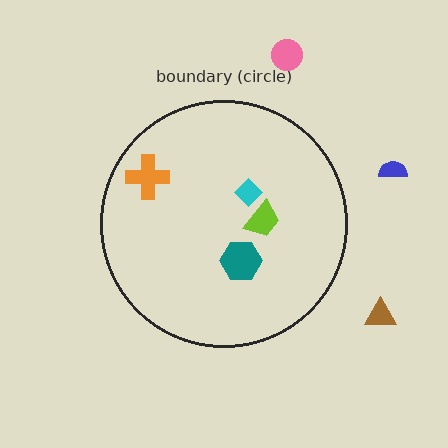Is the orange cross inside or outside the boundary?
Inside.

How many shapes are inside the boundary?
4 inside, 3 outside.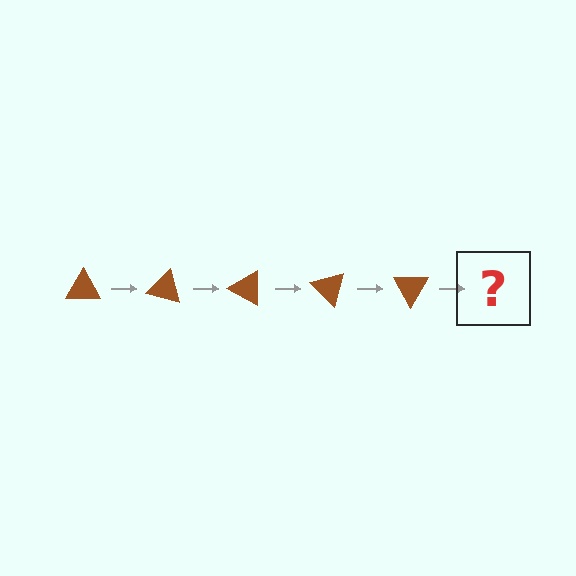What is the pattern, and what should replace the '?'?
The pattern is that the triangle rotates 15 degrees each step. The '?' should be a brown triangle rotated 75 degrees.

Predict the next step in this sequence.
The next step is a brown triangle rotated 75 degrees.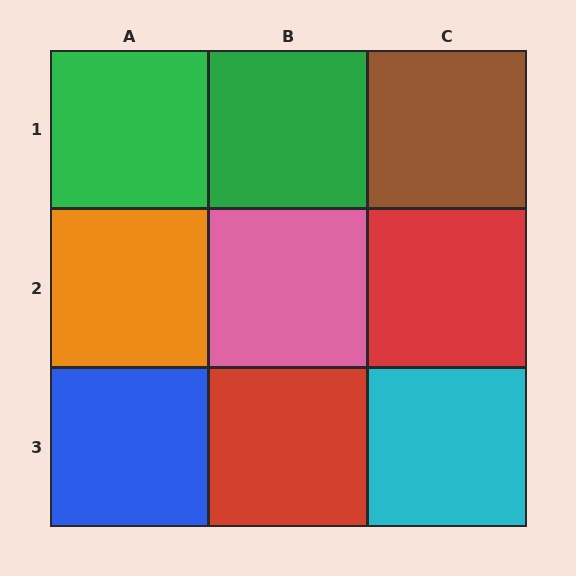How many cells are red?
2 cells are red.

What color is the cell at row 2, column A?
Orange.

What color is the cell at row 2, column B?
Pink.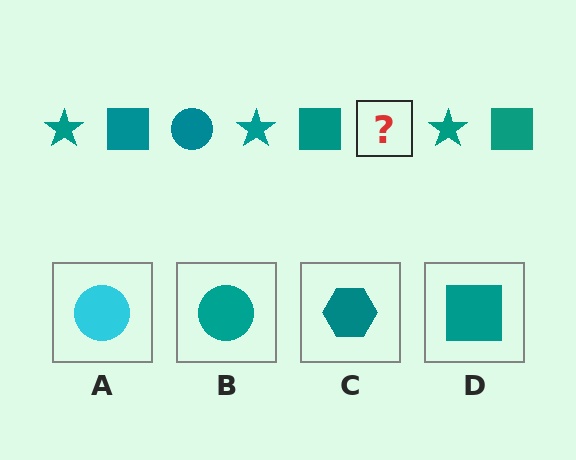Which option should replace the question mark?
Option B.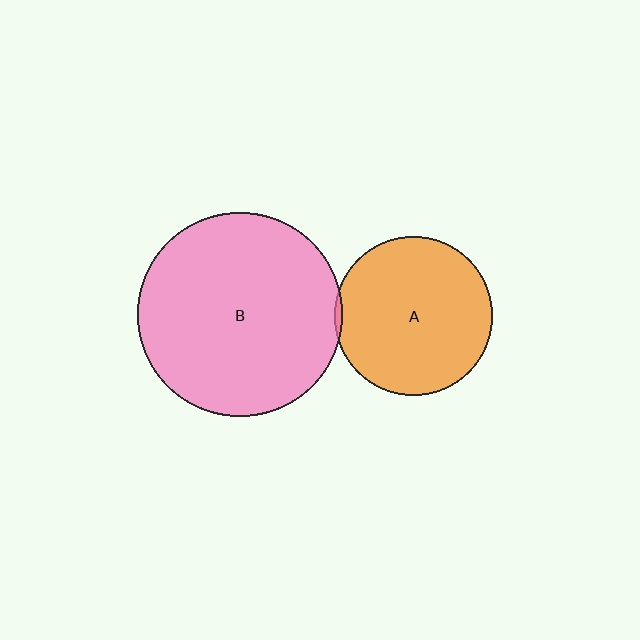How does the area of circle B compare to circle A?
Approximately 1.7 times.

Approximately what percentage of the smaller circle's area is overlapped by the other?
Approximately 5%.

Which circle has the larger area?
Circle B (pink).